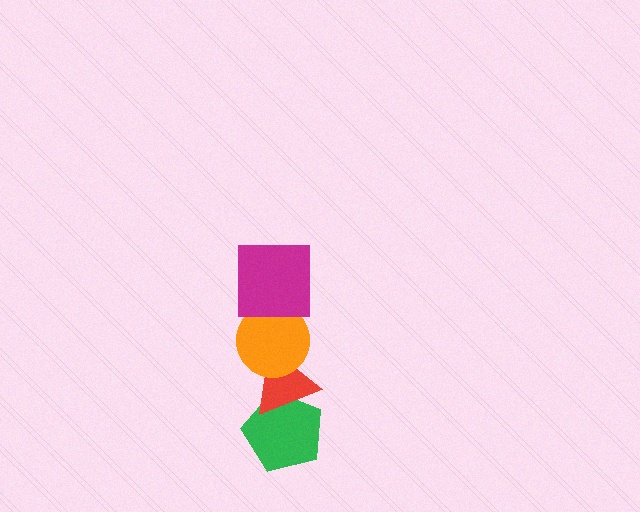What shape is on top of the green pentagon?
The red triangle is on top of the green pentagon.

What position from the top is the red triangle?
The red triangle is 3rd from the top.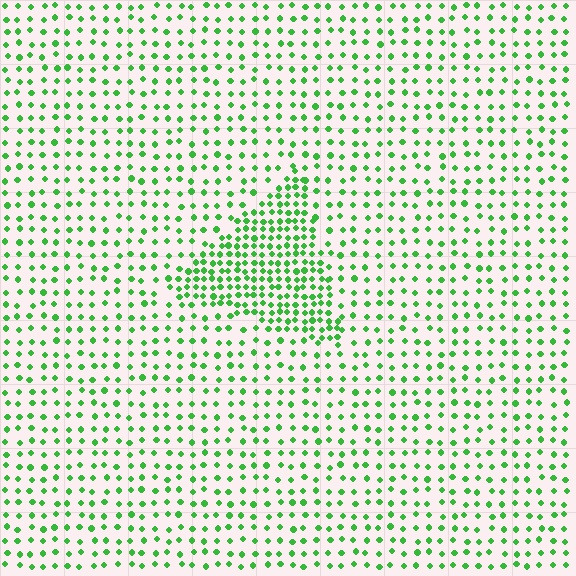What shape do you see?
I see a triangle.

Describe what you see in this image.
The image contains small green elements arranged at two different densities. A triangle-shaped region is visible where the elements are more densely packed than the surrounding area.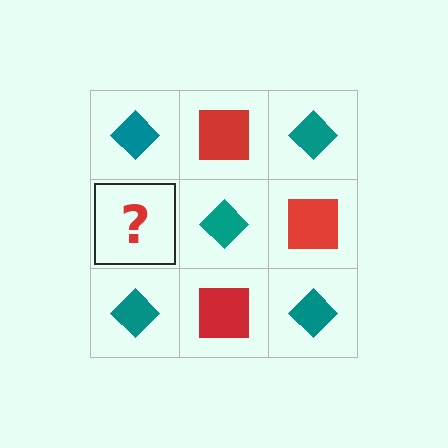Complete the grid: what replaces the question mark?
The question mark should be replaced with a red square.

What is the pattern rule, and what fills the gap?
The rule is that it alternates teal diamond and red square in a checkerboard pattern. The gap should be filled with a red square.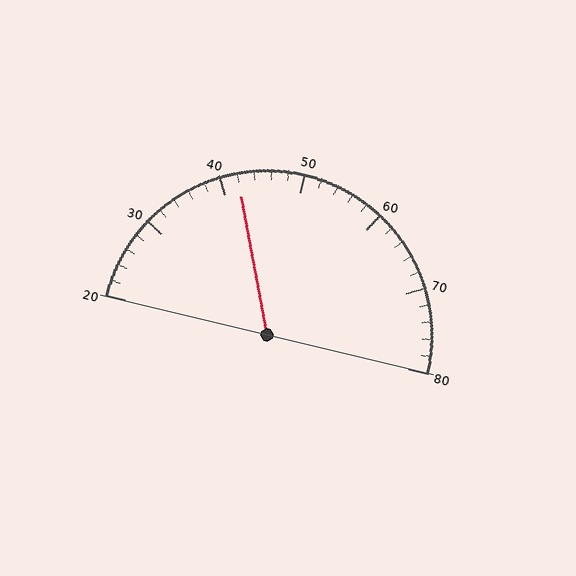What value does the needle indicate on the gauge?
The needle indicates approximately 42.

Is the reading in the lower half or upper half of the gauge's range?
The reading is in the lower half of the range (20 to 80).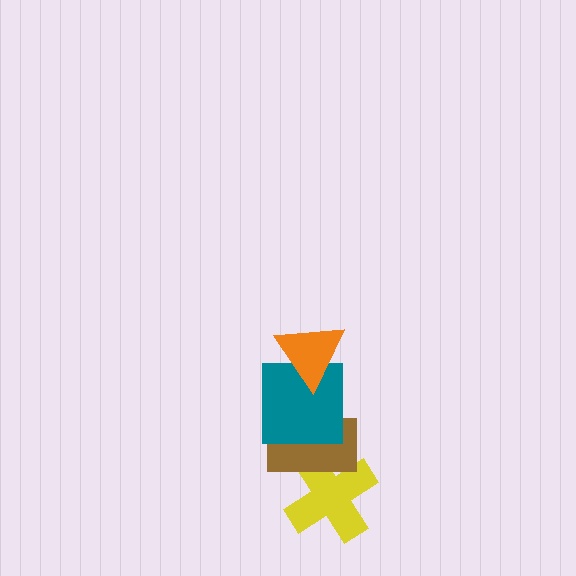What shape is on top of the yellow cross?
The brown rectangle is on top of the yellow cross.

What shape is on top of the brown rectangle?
The teal square is on top of the brown rectangle.